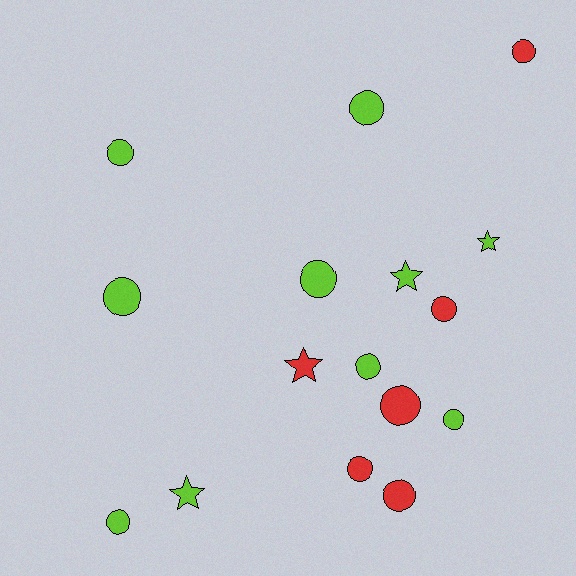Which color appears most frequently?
Lime, with 10 objects.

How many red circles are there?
There are 5 red circles.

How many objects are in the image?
There are 16 objects.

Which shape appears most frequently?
Circle, with 12 objects.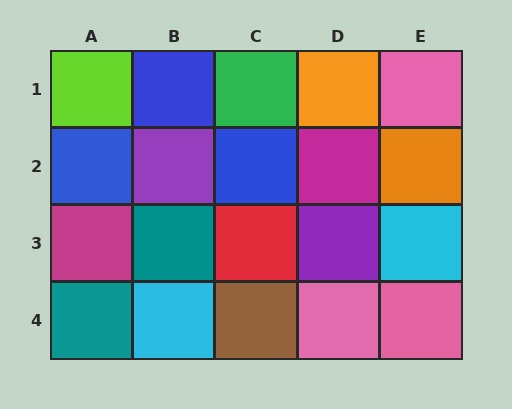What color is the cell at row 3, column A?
Magenta.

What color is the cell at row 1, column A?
Lime.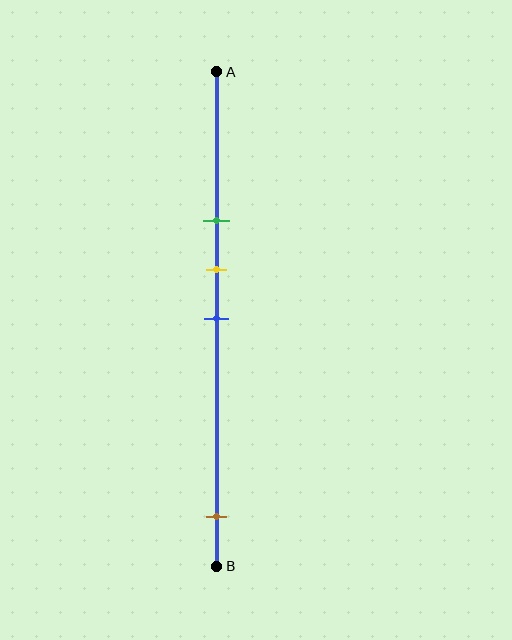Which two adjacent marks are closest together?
The yellow and blue marks are the closest adjacent pair.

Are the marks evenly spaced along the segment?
No, the marks are not evenly spaced.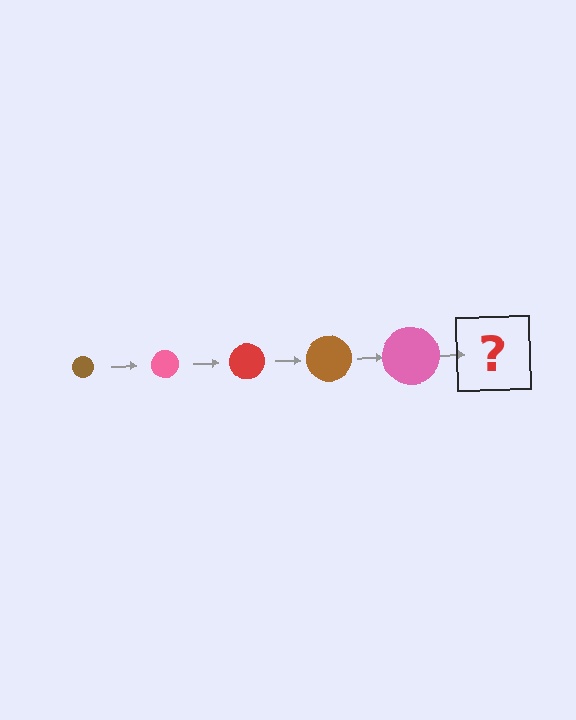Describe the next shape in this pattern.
It should be a red circle, larger than the previous one.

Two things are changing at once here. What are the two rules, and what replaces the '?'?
The two rules are that the circle grows larger each step and the color cycles through brown, pink, and red. The '?' should be a red circle, larger than the previous one.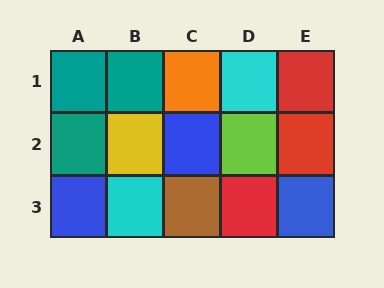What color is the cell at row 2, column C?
Blue.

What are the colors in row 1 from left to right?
Teal, teal, orange, cyan, red.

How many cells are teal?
3 cells are teal.